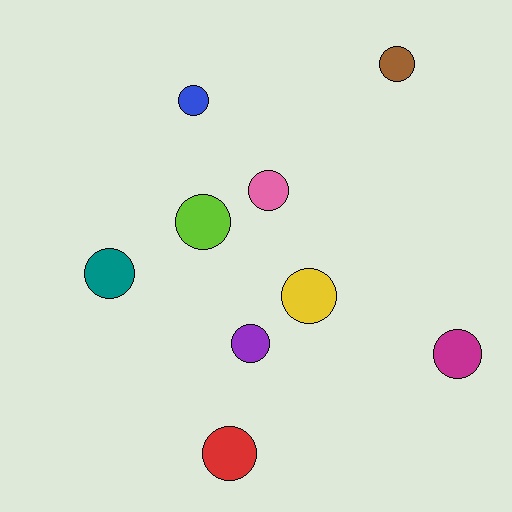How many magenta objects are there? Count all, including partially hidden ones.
There is 1 magenta object.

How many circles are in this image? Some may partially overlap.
There are 9 circles.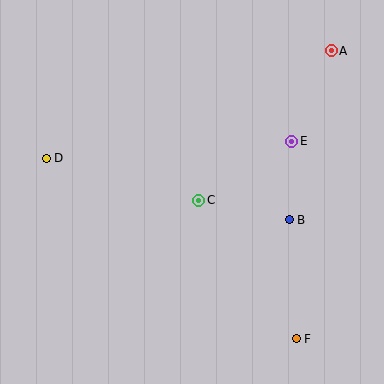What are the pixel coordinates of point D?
Point D is at (46, 158).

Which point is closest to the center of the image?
Point C at (199, 200) is closest to the center.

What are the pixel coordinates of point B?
Point B is at (289, 220).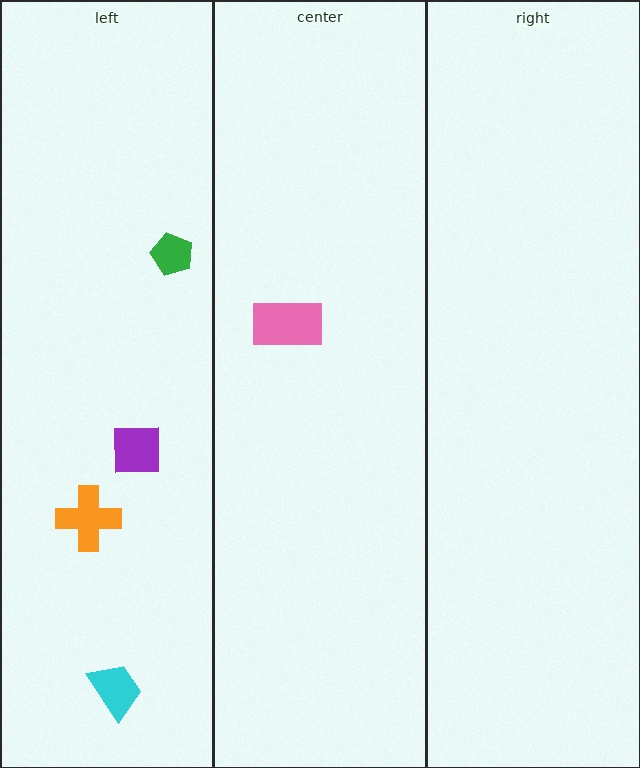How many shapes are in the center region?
1.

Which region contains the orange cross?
The left region.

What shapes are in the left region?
The cyan trapezoid, the green pentagon, the orange cross, the purple square.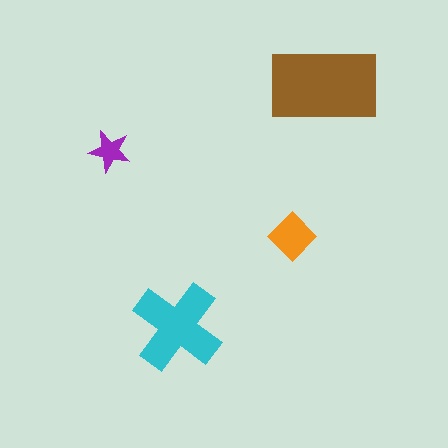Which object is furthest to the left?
The purple star is leftmost.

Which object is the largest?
The brown rectangle.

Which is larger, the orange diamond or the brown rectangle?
The brown rectangle.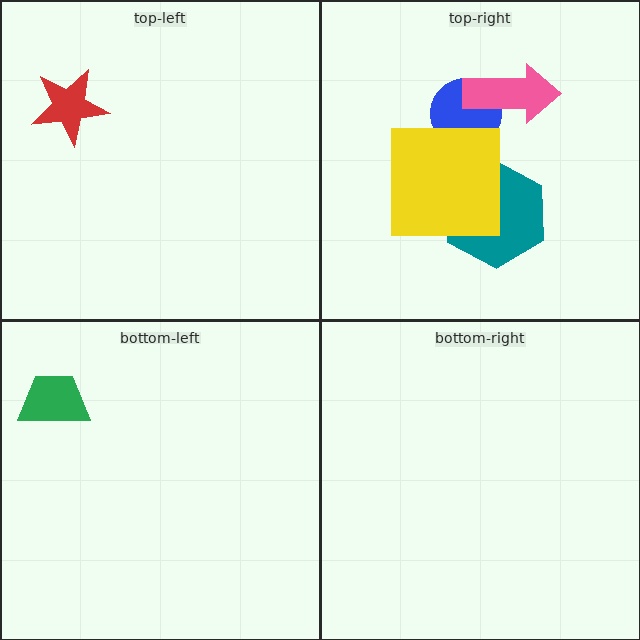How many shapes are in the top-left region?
1.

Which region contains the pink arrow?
The top-right region.